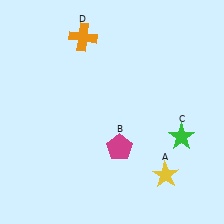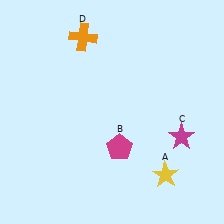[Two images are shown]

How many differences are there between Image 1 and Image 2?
There is 1 difference between the two images.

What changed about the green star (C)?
In Image 1, C is green. In Image 2, it changed to magenta.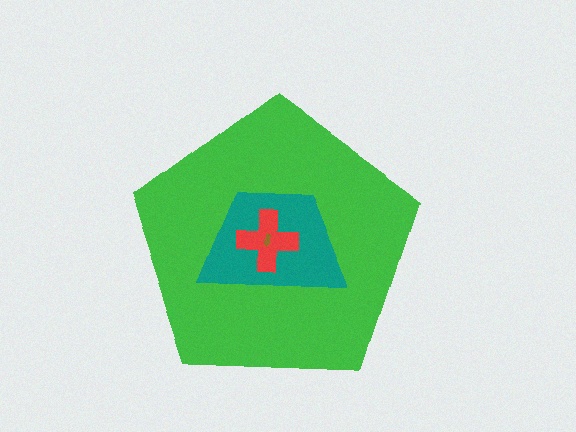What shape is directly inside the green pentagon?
The teal trapezoid.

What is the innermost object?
The brown arrow.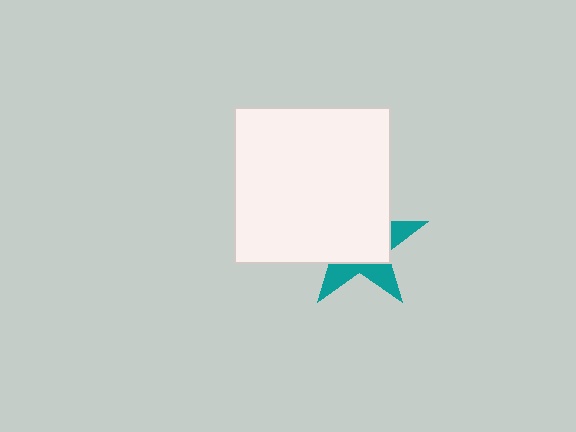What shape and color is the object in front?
The object in front is a white square.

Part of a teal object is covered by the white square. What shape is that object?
It is a star.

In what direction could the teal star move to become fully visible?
The teal star could move toward the lower-right. That would shift it out from behind the white square entirely.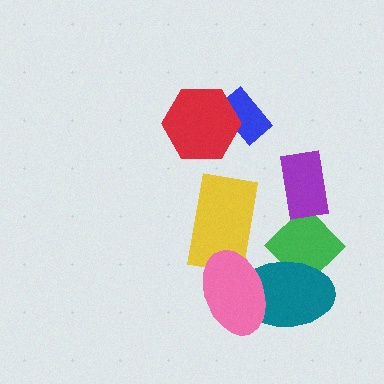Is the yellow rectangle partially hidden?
Yes, it is partially covered by another shape.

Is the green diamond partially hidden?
Yes, it is partially covered by another shape.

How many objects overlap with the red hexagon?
1 object overlaps with the red hexagon.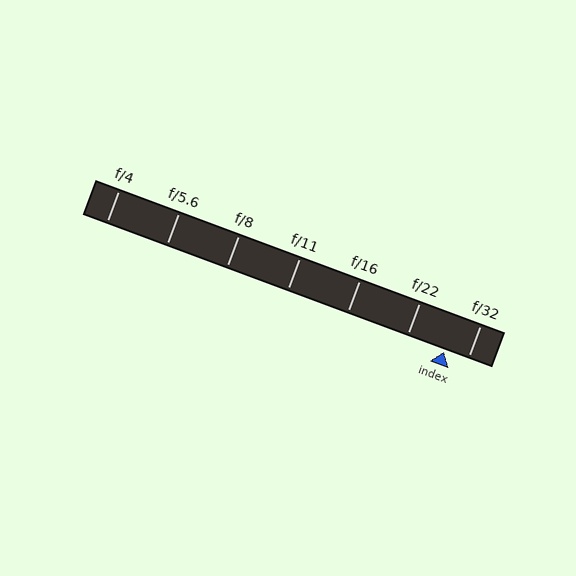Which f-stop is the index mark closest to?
The index mark is closest to f/32.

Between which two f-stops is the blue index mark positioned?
The index mark is between f/22 and f/32.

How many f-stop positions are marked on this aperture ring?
There are 7 f-stop positions marked.